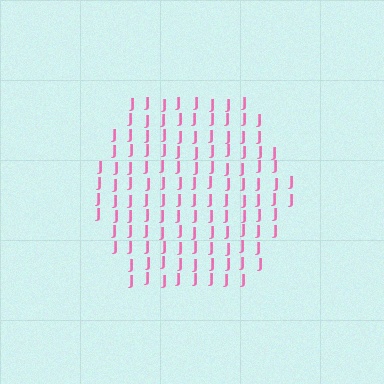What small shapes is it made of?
It is made of small letter J's.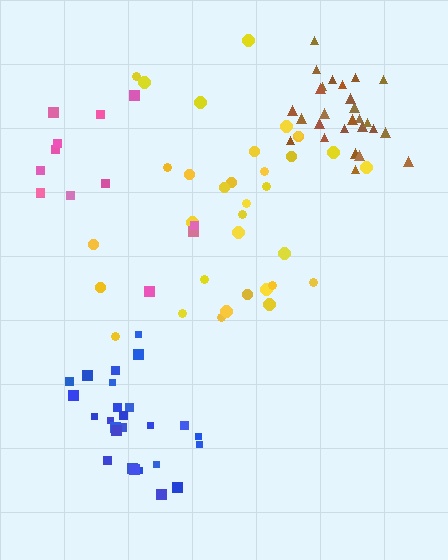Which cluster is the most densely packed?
Brown.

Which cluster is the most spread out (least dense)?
Pink.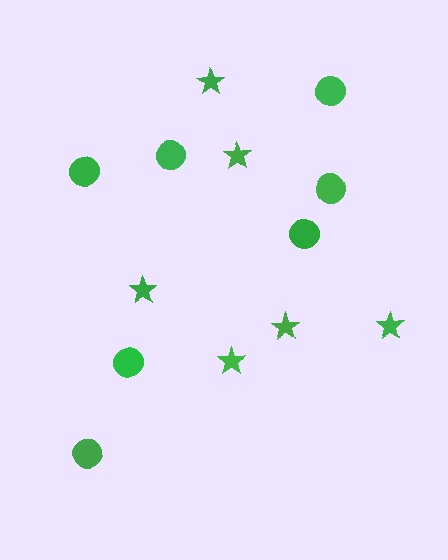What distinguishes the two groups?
There are 2 groups: one group of circles (7) and one group of stars (6).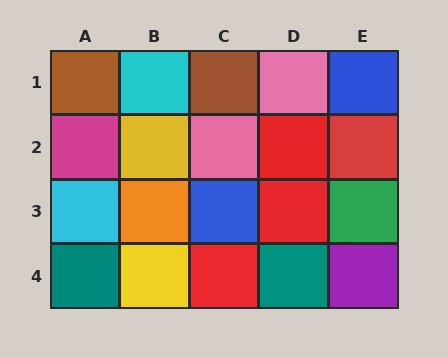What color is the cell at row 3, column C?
Blue.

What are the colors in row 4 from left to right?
Teal, yellow, red, teal, purple.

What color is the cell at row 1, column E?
Blue.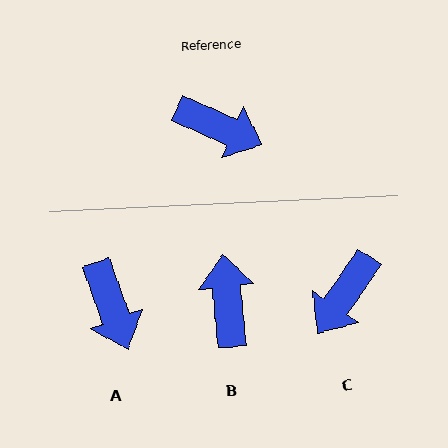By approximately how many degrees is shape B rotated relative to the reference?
Approximately 120 degrees counter-clockwise.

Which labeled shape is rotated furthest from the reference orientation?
B, about 120 degrees away.